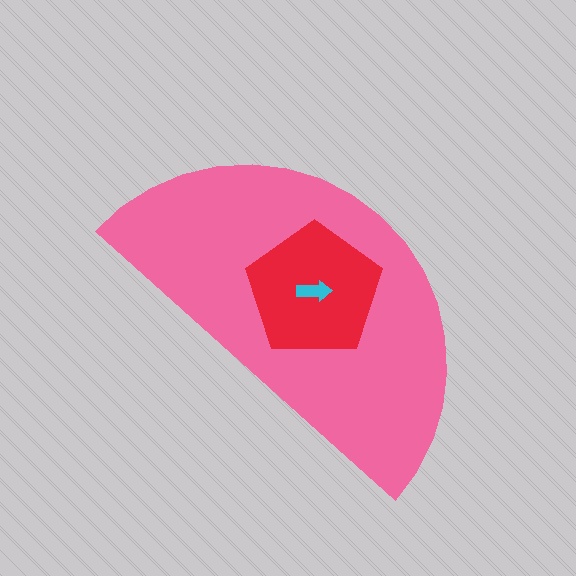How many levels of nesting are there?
3.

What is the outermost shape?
The pink semicircle.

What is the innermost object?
The cyan arrow.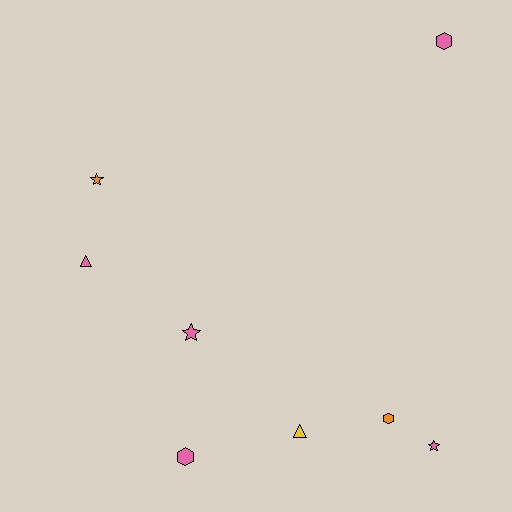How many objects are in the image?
There are 8 objects.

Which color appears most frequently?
Pink, with 5 objects.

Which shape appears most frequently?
Hexagon, with 3 objects.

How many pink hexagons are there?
There are 2 pink hexagons.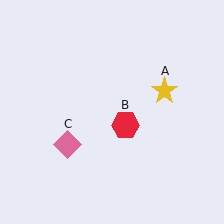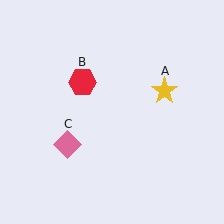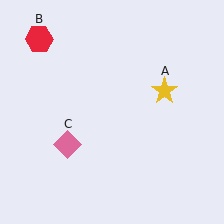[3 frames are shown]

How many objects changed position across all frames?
1 object changed position: red hexagon (object B).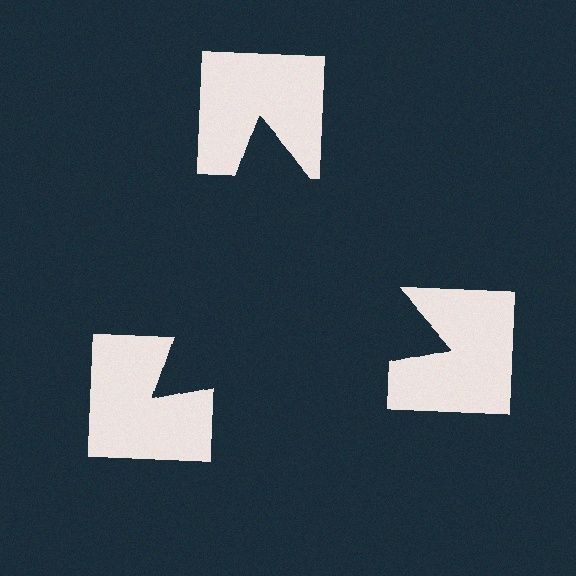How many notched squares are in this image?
There are 3 — one at each vertex of the illusory triangle.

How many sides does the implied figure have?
3 sides.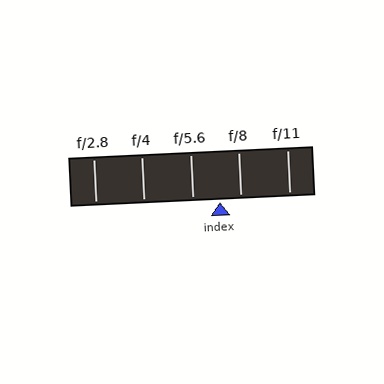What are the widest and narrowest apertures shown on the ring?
The widest aperture shown is f/2.8 and the narrowest is f/11.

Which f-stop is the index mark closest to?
The index mark is closest to f/8.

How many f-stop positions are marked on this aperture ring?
There are 5 f-stop positions marked.